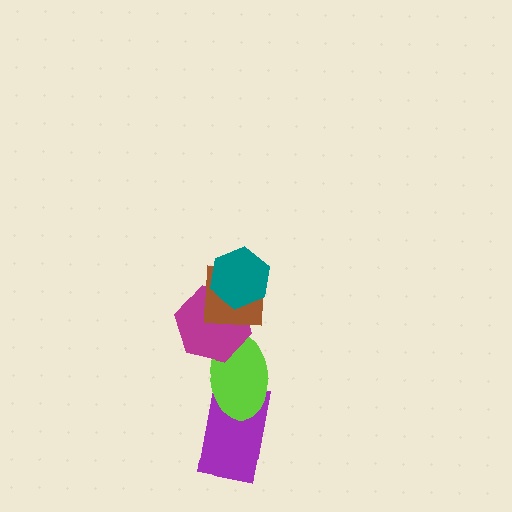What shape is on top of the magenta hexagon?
The brown square is on top of the magenta hexagon.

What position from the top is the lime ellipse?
The lime ellipse is 4th from the top.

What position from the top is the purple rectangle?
The purple rectangle is 5th from the top.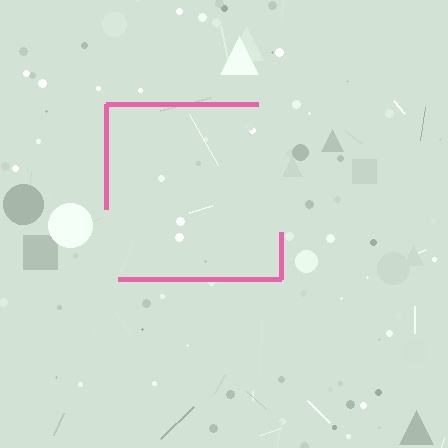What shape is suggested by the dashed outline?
The dashed outline suggests a square.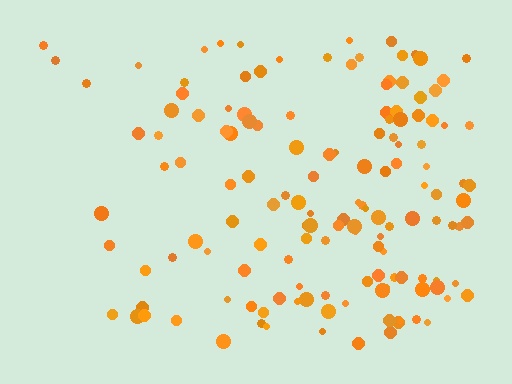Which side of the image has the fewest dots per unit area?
The left.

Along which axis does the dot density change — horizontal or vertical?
Horizontal.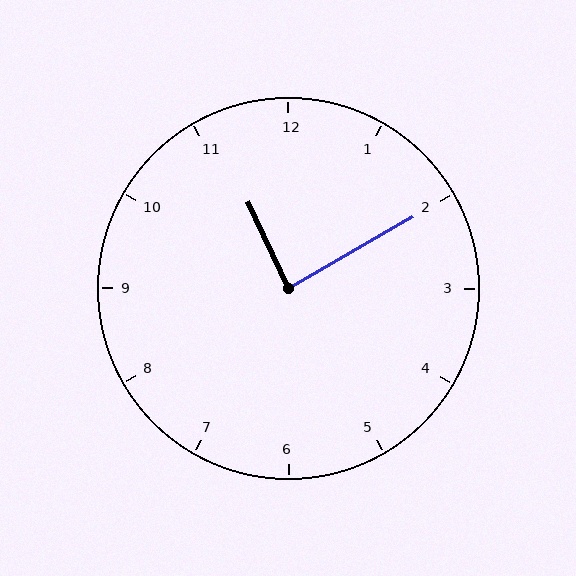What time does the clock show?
11:10.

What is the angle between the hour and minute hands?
Approximately 85 degrees.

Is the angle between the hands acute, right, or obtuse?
It is right.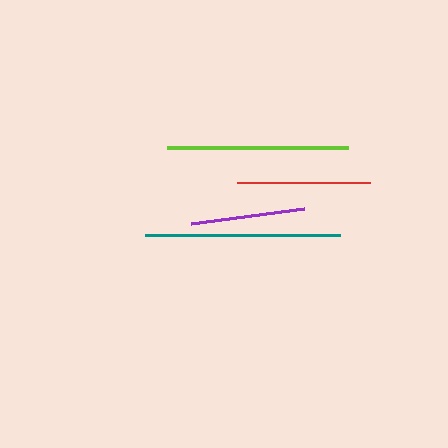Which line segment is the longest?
The teal line is the longest at approximately 195 pixels.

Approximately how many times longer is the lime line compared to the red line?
The lime line is approximately 1.4 times the length of the red line.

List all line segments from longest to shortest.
From longest to shortest: teal, lime, red, purple.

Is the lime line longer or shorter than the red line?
The lime line is longer than the red line.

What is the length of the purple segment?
The purple segment is approximately 114 pixels long.